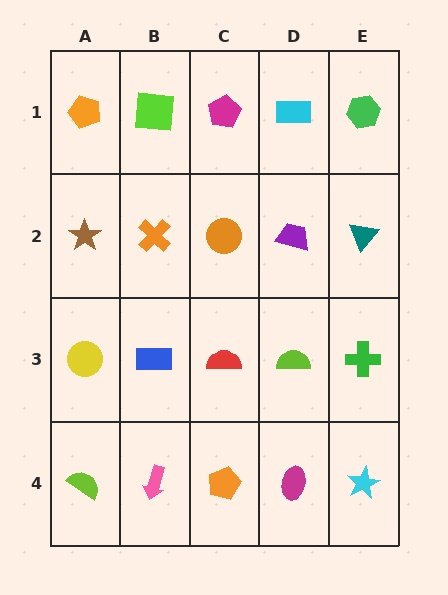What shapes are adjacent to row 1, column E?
A teal triangle (row 2, column E), a cyan rectangle (row 1, column D).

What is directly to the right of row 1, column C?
A cyan rectangle.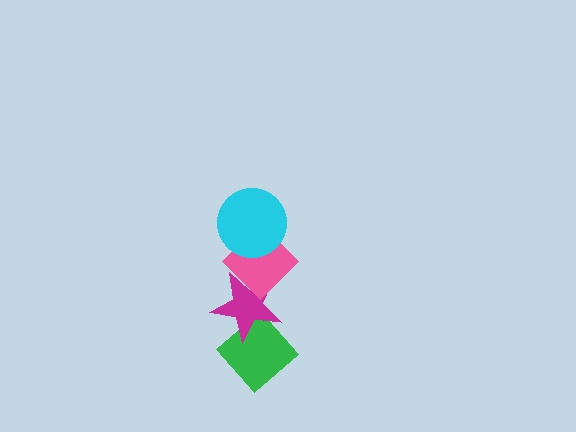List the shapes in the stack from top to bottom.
From top to bottom: the cyan circle, the pink diamond, the magenta star, the green diamond.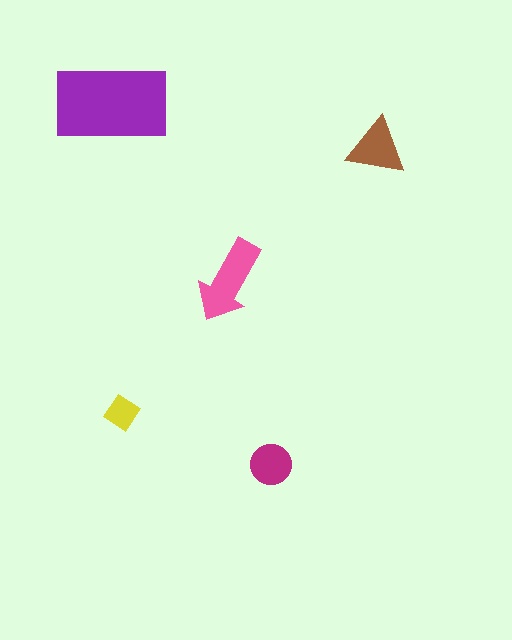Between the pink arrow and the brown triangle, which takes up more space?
The pink arrow.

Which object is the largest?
The purple rectangle.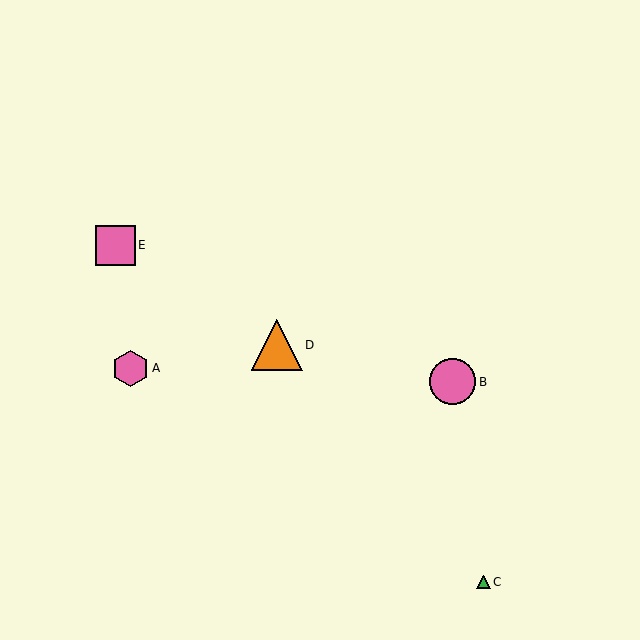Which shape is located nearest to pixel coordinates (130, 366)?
The pink hexagon (labeled A) at (131, 368) is nearest to that location.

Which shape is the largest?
The orange triangle (labeled D) is the largest.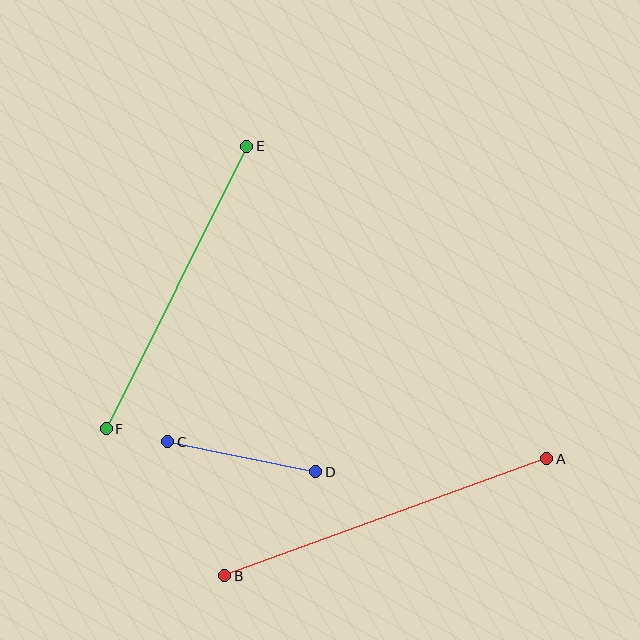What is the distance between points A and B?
The distance is approximately 343 pixels.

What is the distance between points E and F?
The distance is approximately 316 pixels.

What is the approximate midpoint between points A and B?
The midpoint is at approximately (386, 517) pixels.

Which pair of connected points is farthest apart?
Points A and B are farthest apart.